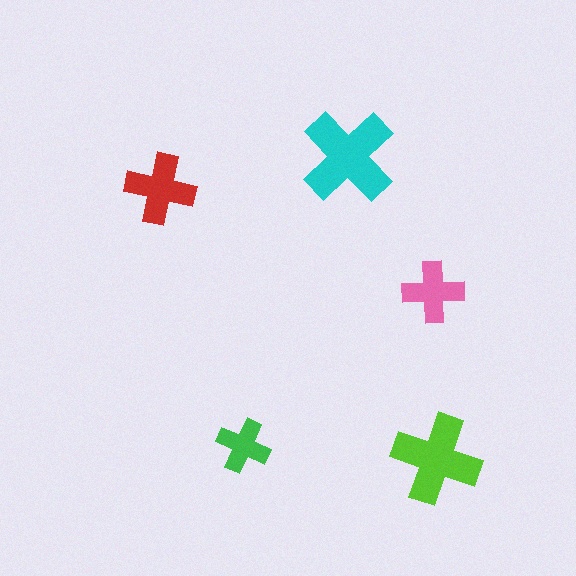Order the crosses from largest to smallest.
the cyan one, the lime one, the red one, the pink one, the green one.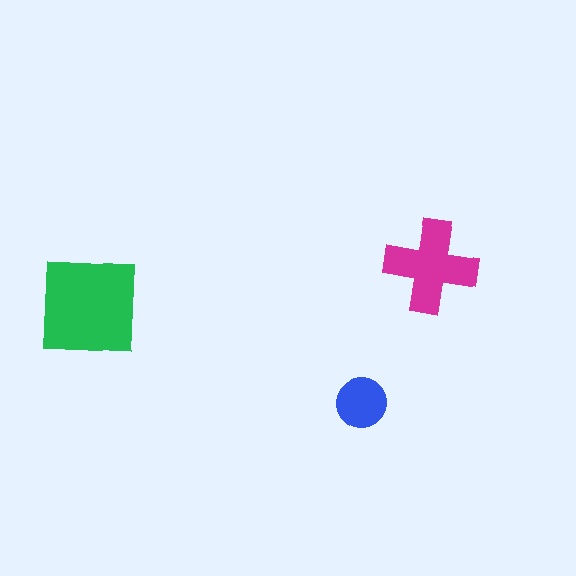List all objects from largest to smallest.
The green square, the magenta cross, the blue circle.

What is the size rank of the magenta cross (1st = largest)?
2nd.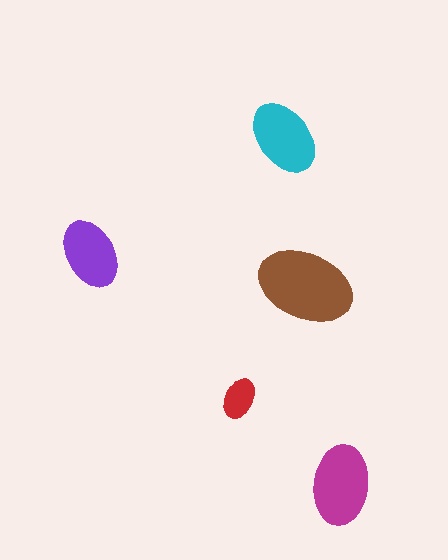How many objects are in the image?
There are 5 objects in the image.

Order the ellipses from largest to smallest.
the brown one, the magenta one, the cyan one, the purple one, the red one.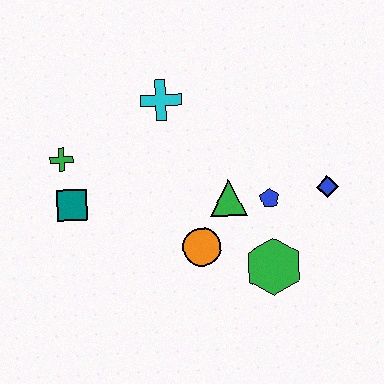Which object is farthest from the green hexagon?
The green cross is farthest from the green hexagon.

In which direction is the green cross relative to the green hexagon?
The green cross is to the left of the green hexagon.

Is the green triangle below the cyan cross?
Yes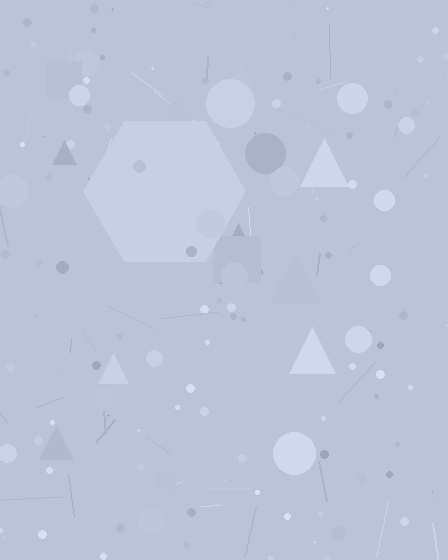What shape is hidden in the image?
A hexagon is hidden in the image.